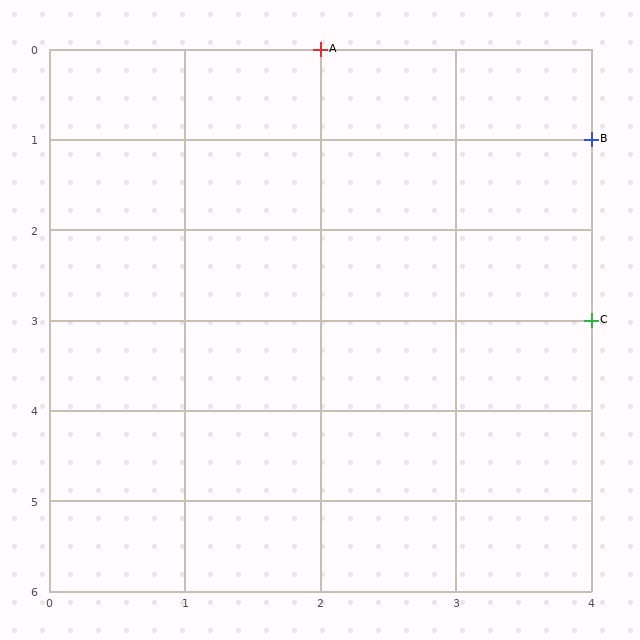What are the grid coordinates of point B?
Point B is at grid coordinates (4, 1).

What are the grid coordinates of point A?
Point A is at grid coordinates (2, 0).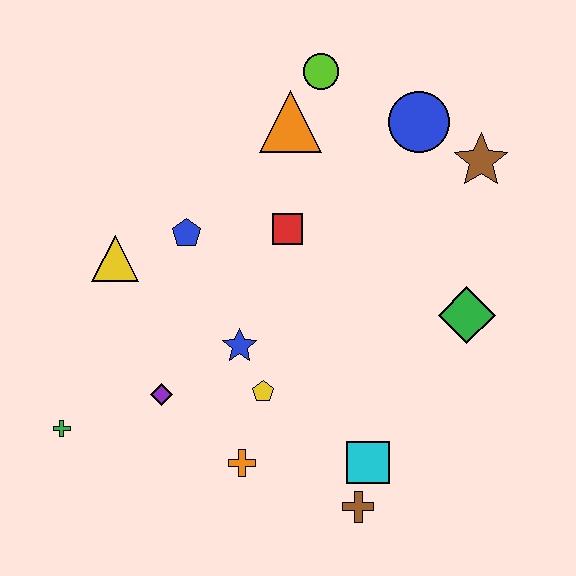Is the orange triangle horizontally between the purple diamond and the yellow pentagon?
No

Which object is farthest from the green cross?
The brown star is farthest from the green cross.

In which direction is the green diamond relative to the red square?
The green diamond is to the right of the red square.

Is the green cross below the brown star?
Yes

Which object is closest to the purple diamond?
The blue star is closest to the purple diamond.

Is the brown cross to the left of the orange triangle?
No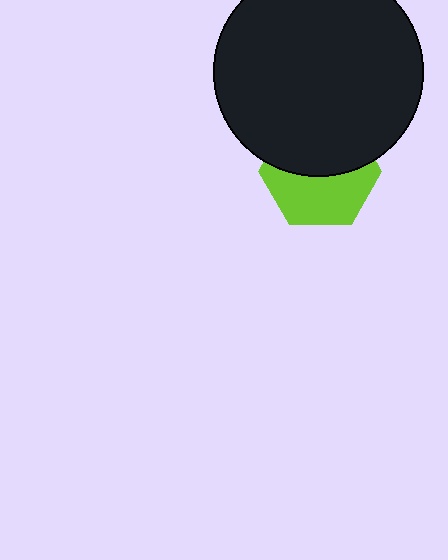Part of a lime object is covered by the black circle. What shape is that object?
It is a hexagon.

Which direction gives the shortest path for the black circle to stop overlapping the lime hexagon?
Moving up gives the shortest separation.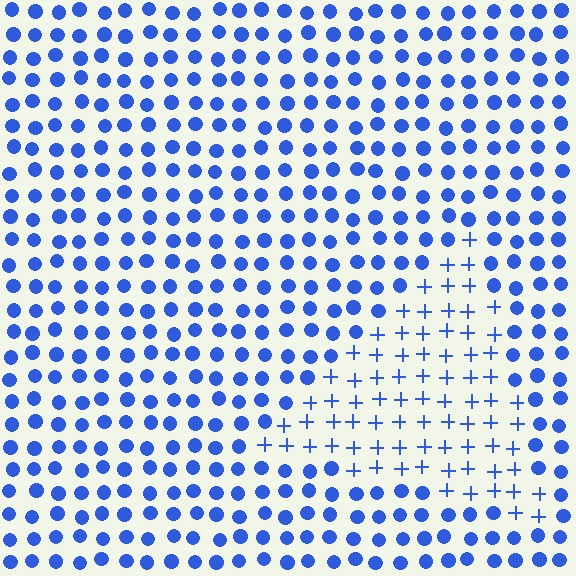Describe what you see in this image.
The image is filled with small blue elements arranged in a uniform grid. A triangle-shaped region contains plus signs, while the surrounding area contains circles. The boundary is defined purely by the change in element shape.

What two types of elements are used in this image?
The image uses plus signs inside the triangle region and circles outside it.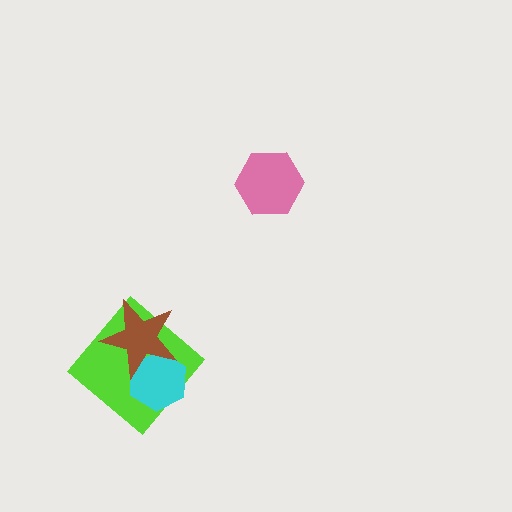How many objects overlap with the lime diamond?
2 objects overlap with the lime diamond.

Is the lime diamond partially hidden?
Yes, it is partially covered by another shape.